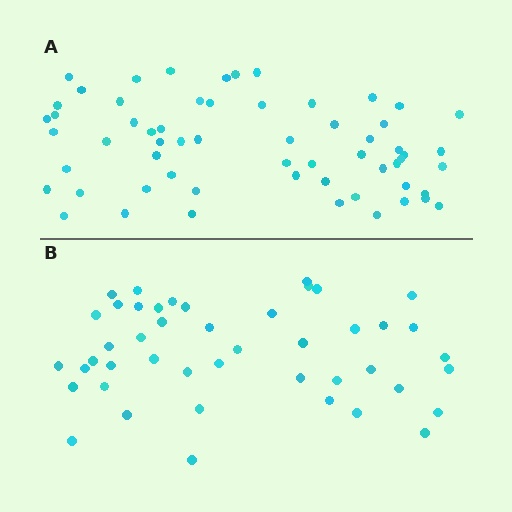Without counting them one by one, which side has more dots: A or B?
Region A (the top region) has more dots.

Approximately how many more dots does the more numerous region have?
Region A has approximately 15 more dots than region B.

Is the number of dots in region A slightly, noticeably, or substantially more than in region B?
Region A has noticeably more, but not dramatically so. The ratio is roughly 1.3 to 1.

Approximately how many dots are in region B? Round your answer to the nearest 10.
About 40 dots. (The exact count is 45, which rounds to 40.)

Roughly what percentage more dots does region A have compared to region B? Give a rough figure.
About 35% more.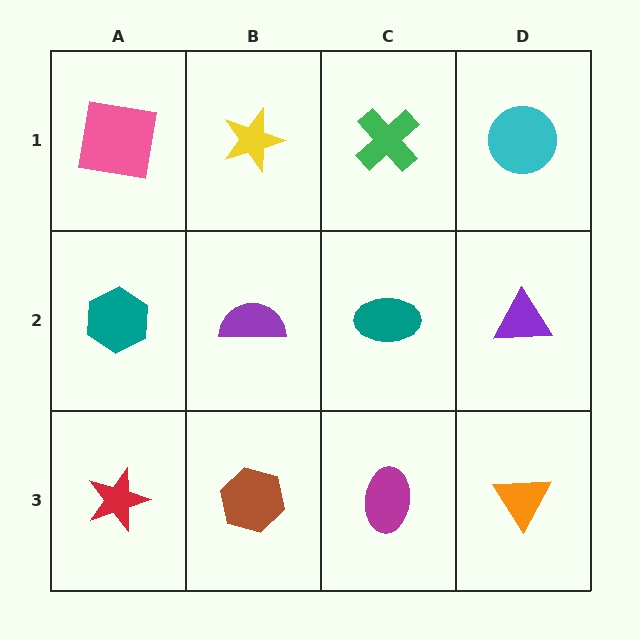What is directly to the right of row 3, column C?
An orange triangle.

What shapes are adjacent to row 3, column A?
A teal hexagon (row 2, column A), a brown hexagon (row 3, column B).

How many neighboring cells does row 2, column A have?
3.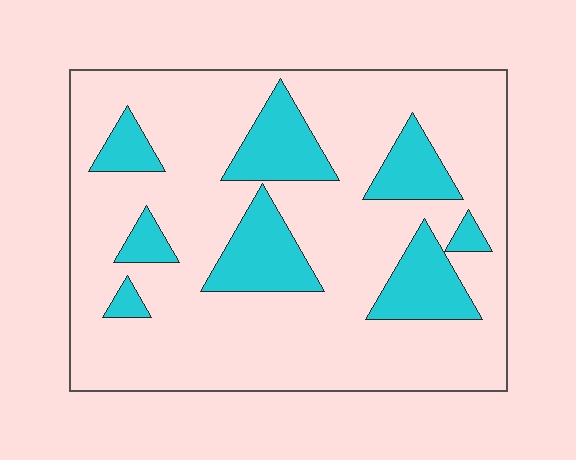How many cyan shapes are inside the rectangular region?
8.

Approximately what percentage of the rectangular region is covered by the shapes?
Approximately 20%.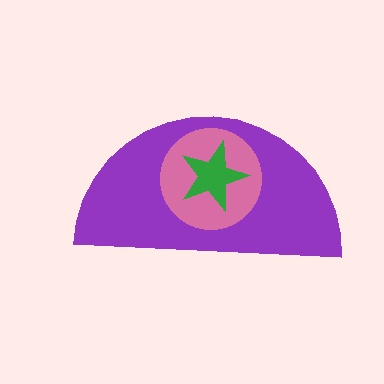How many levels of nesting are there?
3.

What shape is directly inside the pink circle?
The green star.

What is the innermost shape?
The green star.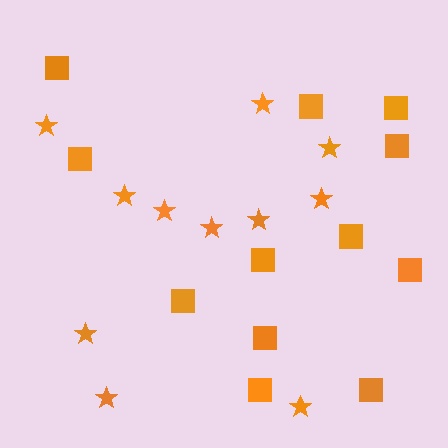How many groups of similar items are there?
There are 2 groups: one group of squares (12) and one group of stars (11).